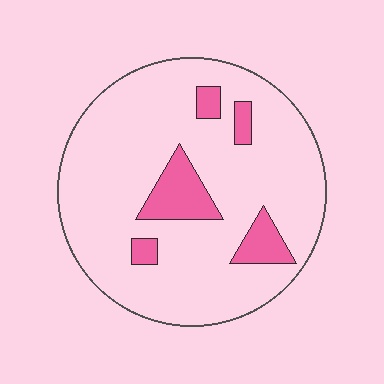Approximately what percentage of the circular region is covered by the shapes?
Approximately 15%.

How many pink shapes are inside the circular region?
5.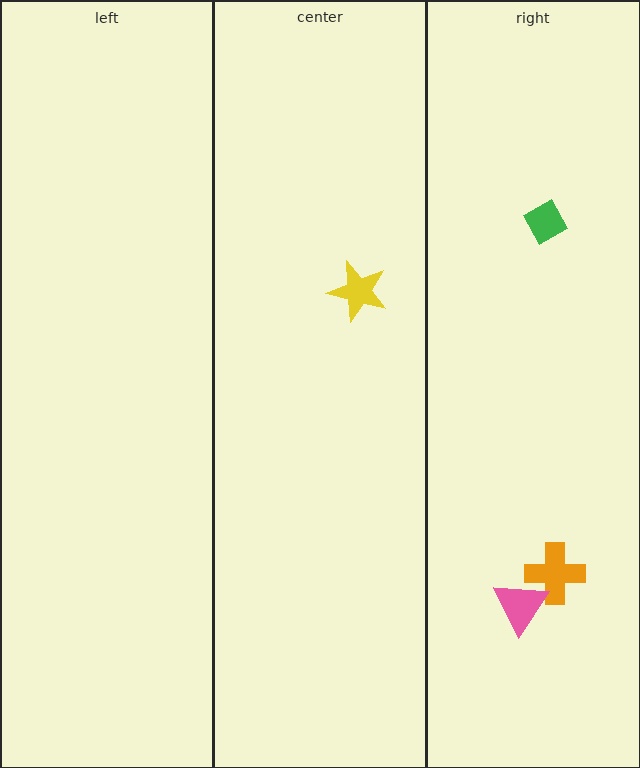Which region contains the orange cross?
The right region.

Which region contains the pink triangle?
The right region.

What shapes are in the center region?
The yellow star.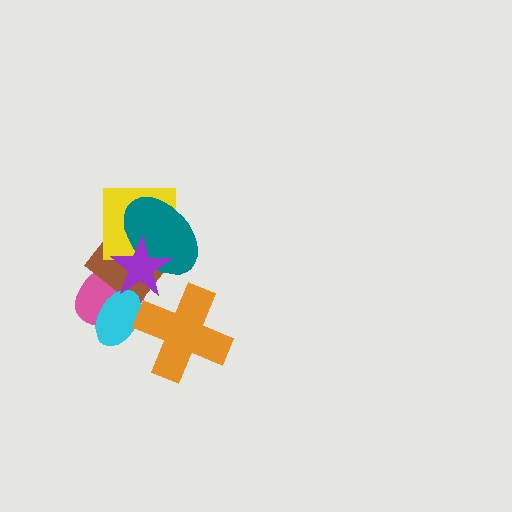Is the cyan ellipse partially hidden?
Yes, it is partially covered by another shape.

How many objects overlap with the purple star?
5 objects overlap with the purple star.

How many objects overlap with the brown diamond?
4 objects overlap with the brown diamond.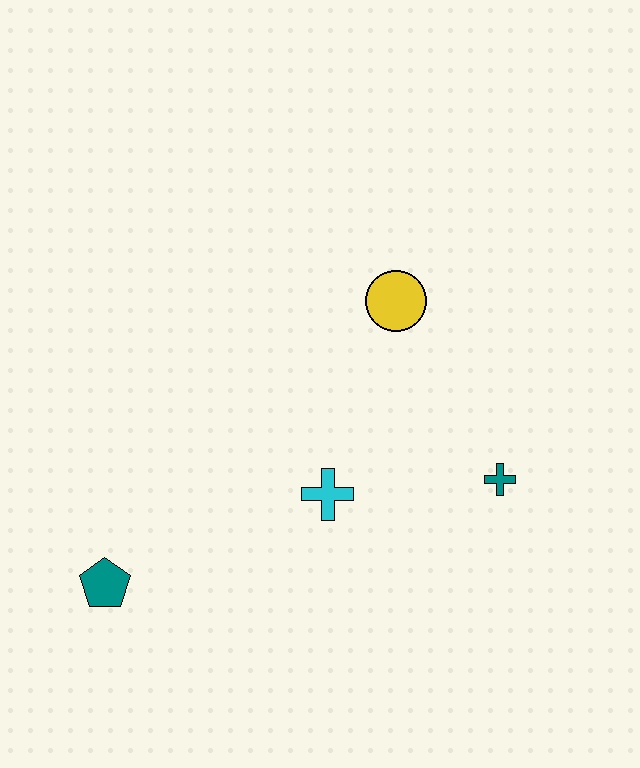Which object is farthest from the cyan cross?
The teal pentagon is farthest from the cyan cross.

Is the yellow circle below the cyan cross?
No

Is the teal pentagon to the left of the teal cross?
Yes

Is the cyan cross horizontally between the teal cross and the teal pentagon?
Yes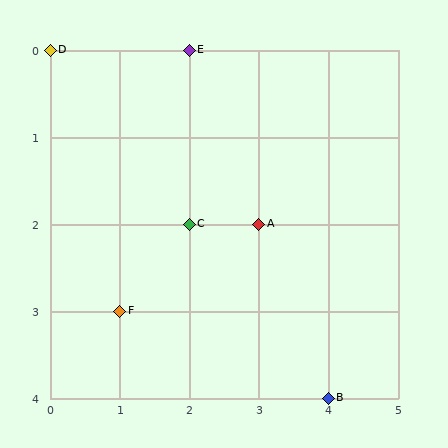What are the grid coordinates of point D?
Point D is at grid coordinates (0, 0).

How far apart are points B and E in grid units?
Points B and E are 2 columns and 4 rows apart (about 4.5 grid units diagonally).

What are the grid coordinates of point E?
Point E is at grid coordinates (2, 0).